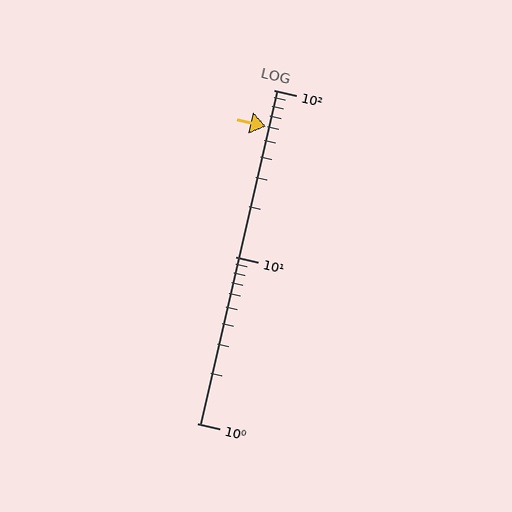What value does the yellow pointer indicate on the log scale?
The pointer indicates approximately 60.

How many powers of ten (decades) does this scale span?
The scale spans 2 decades, from 1 to 100.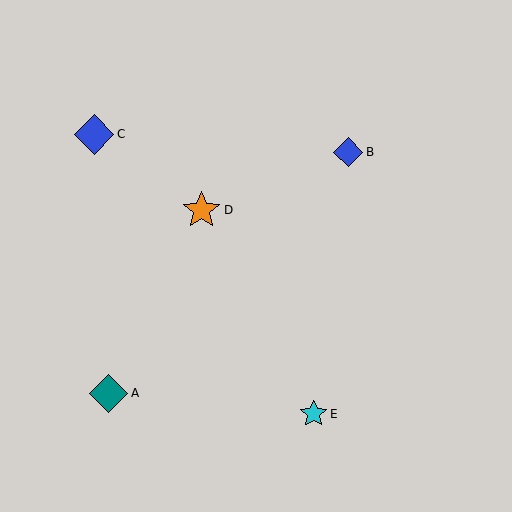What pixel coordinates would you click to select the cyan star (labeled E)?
Click at (313, 414) to select the cyan star E.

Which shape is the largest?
The blue diamond (labeled C) is the largest.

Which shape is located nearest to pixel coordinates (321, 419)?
The cyan star (labeled E) at (313, 414) is nearest to that location.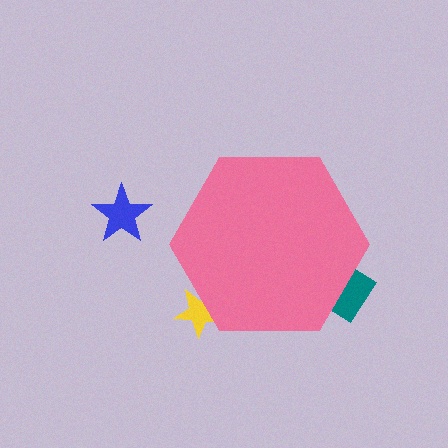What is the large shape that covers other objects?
A pink hexagon.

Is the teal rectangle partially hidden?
Yes, the teal rectangle is partially hidden behind the pink hexagon.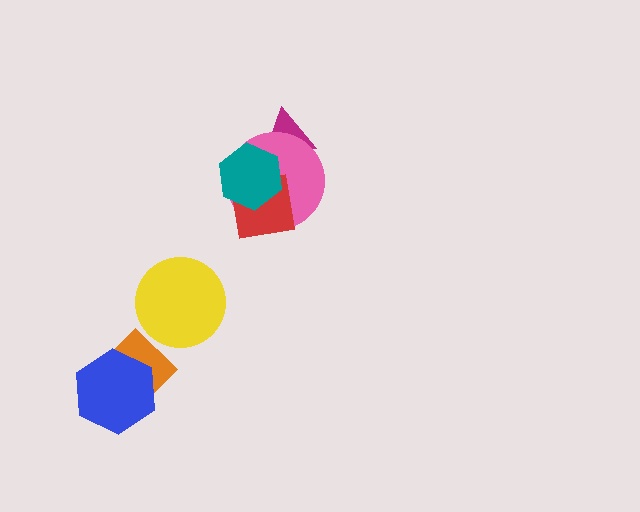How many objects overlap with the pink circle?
3 objects overlap with the pink circle.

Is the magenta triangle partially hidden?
Yes, it is partially covered by another shape.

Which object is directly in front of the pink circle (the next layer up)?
The red square is directly in front of the pink circle.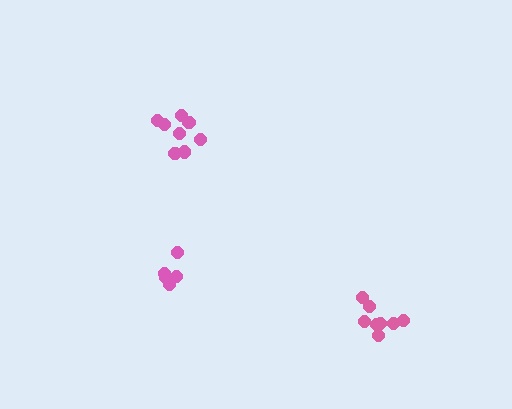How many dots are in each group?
Group 1: 8 dots, Group 2: 6 dots, Group 3: 8 dots (22 total).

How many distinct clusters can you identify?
There are 3 distinct clusters.